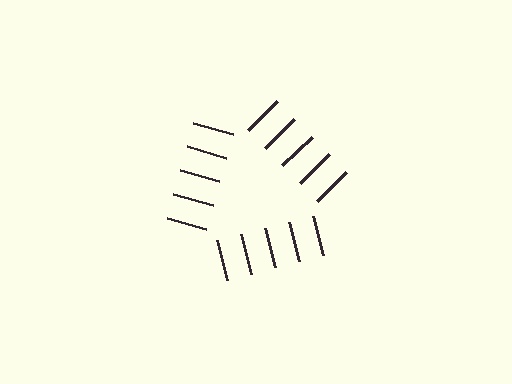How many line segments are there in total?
15 — 5 along each of the 3 edges.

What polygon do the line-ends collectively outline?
An illusory triangle — the line segments terminate on its edges but no continuous stroke is drawn.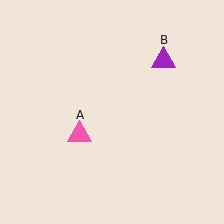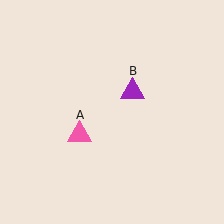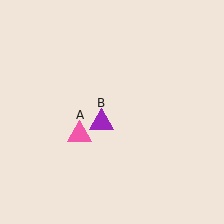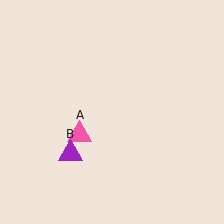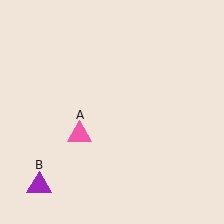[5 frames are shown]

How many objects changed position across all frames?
1 object changed position: purple triangle (object B).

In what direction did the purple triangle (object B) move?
The purple triangle (object B) moved down and to the left.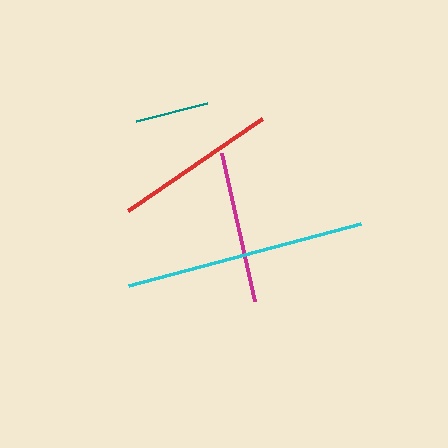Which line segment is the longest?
The cyan line is the longest at approximately 240 pixels.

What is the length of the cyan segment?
The cyan segment is approximately 240 pixels long.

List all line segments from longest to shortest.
From longest to shortest: cyan, red, magenta, teal.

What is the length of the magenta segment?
The magenta segment is approximately 152 pixels long.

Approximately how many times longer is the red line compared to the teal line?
The red line is approximately 2.2 times the length of the teal line.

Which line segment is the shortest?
The teal line is the shortest at approximately 73 pixels.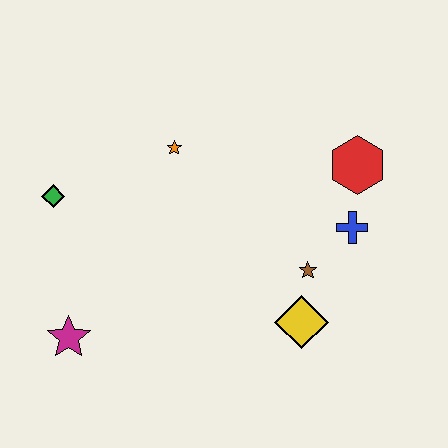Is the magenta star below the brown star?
Yes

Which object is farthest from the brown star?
The green diamond is farthest from the brown star.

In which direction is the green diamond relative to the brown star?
The green diamond is to the left of the brown star.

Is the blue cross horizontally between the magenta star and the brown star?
No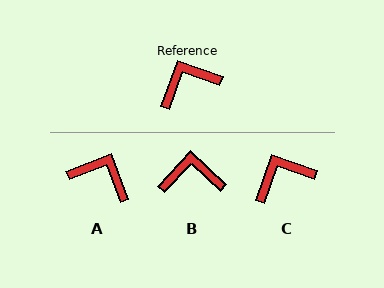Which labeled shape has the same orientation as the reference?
C.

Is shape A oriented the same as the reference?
No, it is off by about 50 degrees.